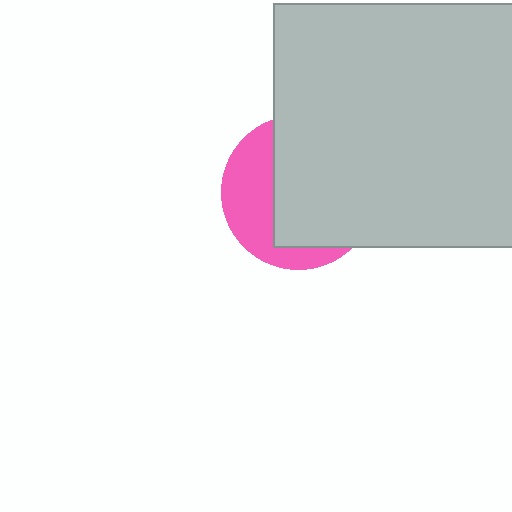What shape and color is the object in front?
The object in front is a light gray square.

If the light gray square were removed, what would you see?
You would see the complete pink circle.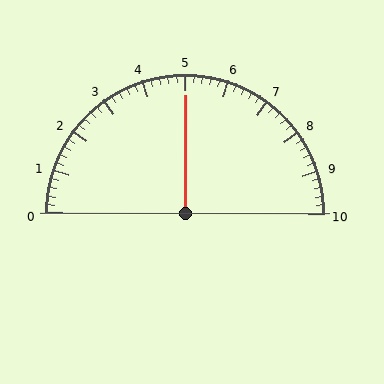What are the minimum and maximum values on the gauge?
The gauge ranges from 0 to 10.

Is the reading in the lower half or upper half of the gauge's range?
The reading is in the upper half of the range (0 to 10).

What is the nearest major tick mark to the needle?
The nearest major tick mark is 5.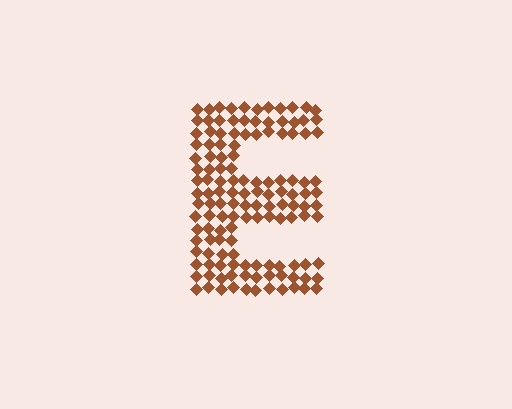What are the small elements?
The small elements are diamonds.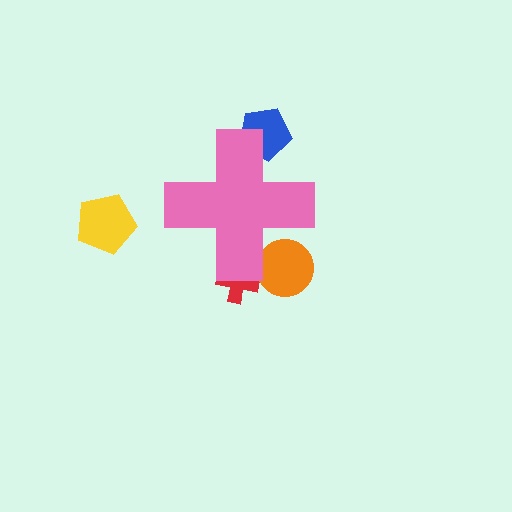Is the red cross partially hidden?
Yes, the red cross is partially hidden behind the pink cross.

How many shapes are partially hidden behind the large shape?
3 shapes are partially hidden.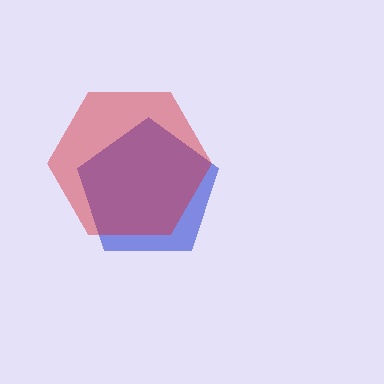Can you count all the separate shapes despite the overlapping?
Yes, there are 2 separate shapes.